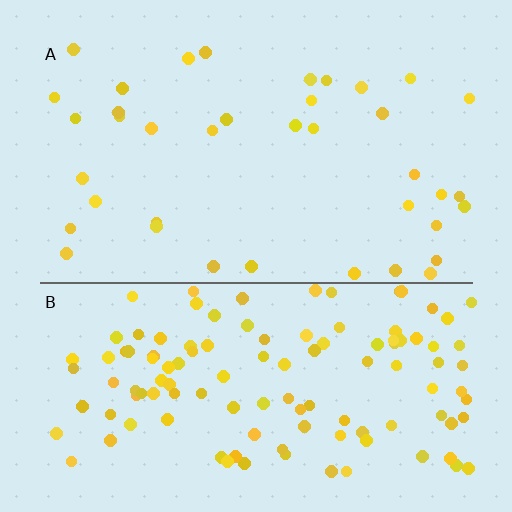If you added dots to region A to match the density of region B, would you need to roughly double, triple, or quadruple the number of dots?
Approximately triple.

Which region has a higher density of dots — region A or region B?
B (the bottom).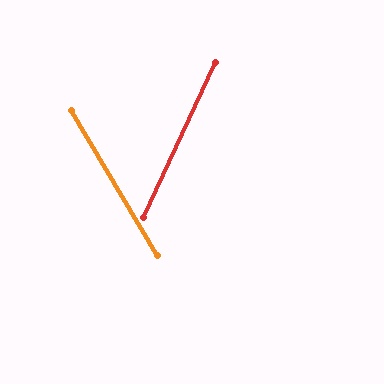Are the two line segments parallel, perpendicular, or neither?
Neither parallel nor perpendicular — they differ by about 56°.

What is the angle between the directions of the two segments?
Approximately 56 degrees.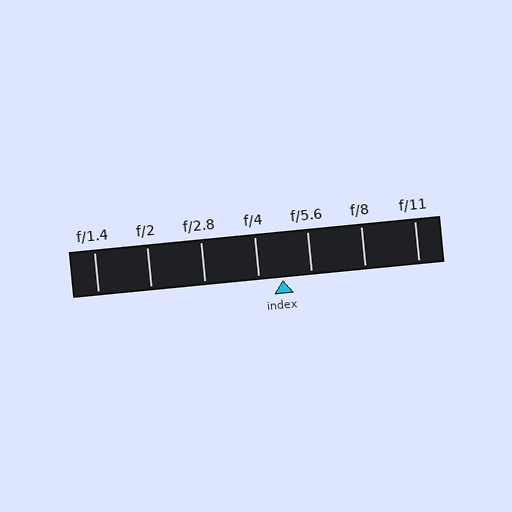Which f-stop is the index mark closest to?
The index mark is closest to f/4.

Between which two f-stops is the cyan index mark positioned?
The index mark is between f/4 and f/5.6.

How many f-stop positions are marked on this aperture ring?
There are 7 f-stop positions marked.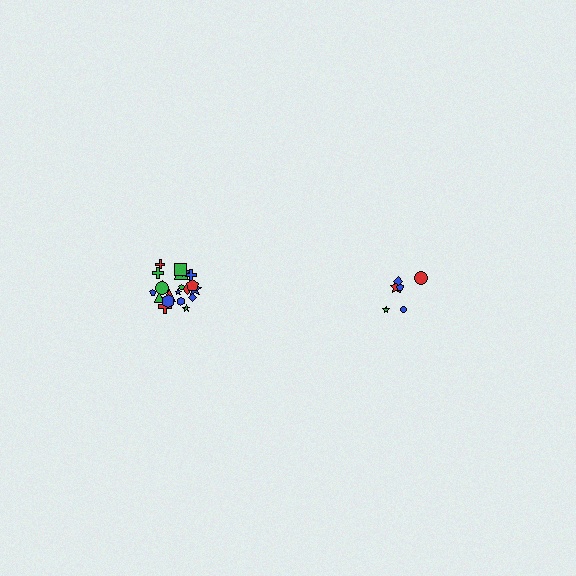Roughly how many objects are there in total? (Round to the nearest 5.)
Roughly 30 objects in total.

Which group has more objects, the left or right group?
The left group.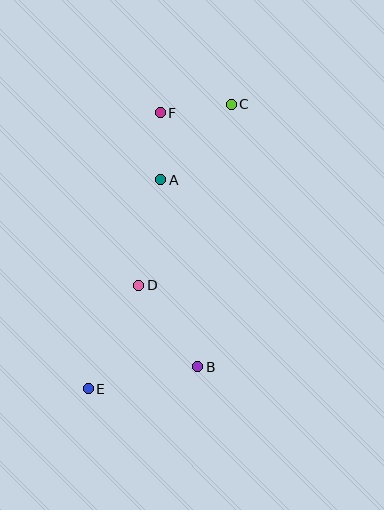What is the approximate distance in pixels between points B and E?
The distance between B and E is approximately 112 pixels.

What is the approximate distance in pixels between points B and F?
The distance between B and F is approximately 257 pixels.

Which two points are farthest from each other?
Points C and E are farthest from each other.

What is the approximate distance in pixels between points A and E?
The distance between A and E is approximately 221 pixels.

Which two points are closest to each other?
Points A and F are closest to each other.